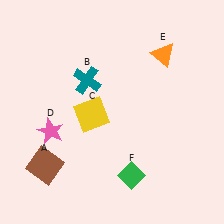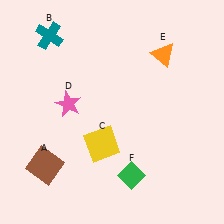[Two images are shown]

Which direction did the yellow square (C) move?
The yellow square (C) moved down.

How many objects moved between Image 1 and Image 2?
3 objects moved between the two images.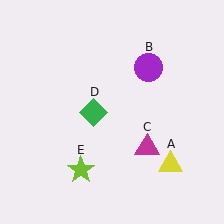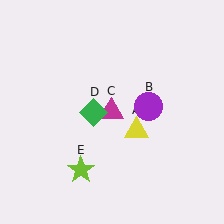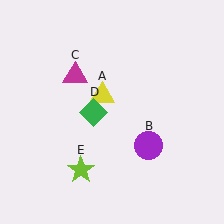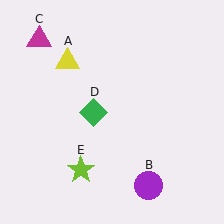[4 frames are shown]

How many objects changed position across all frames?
3 objects changed position: yellow triangle (object A), purple circle (object B), magenta triangle (object C).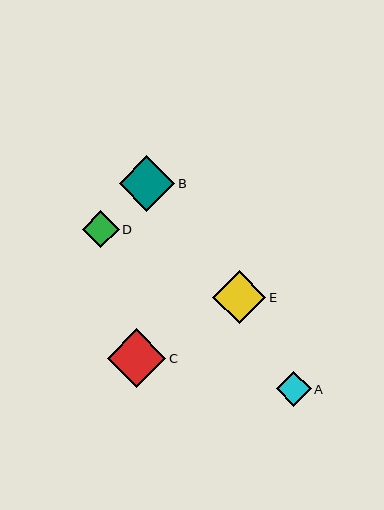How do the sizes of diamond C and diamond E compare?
Diamond C and diamond E are approximately the same size.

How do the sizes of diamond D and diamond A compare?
Diamond D and diamond A are approximately the same size.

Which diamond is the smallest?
Diamond A is the smallest with a size of approximately 35 pixels.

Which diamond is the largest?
Diamond C is the largest with a size of approximately 59 pixels.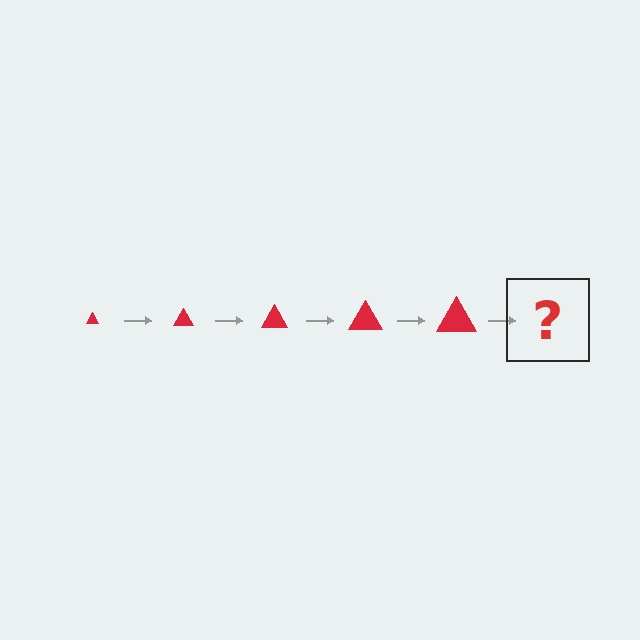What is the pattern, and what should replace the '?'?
The pattern is that the triangle gets progressively larger each step. The '?' should be a red triangle, larger than the previous one.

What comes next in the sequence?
The next element should be a red triangle, larger than the previous one.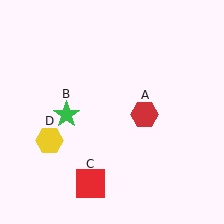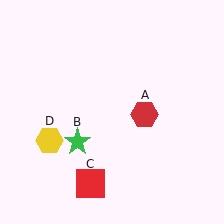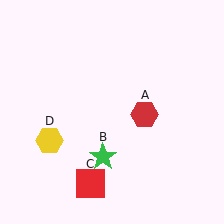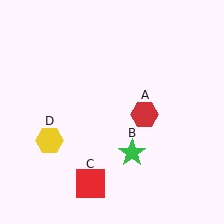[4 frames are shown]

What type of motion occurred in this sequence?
The green star (object B) rotated counterclockwise around the center of the scene.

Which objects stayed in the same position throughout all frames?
Red hexagon (object A) and red square (object C) and yellow hexagon (object D) remained stationary.